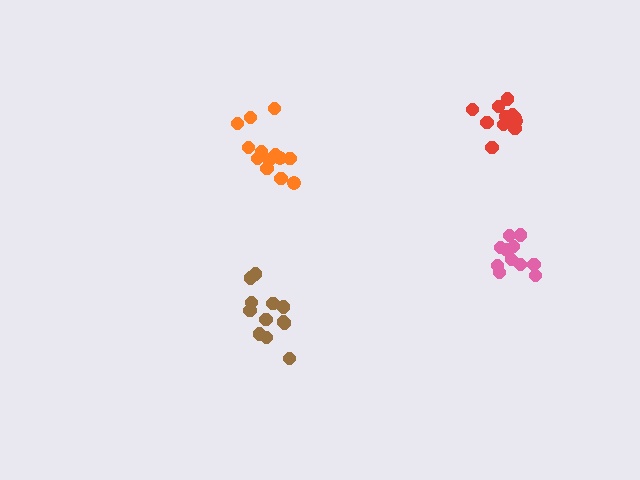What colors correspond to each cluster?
The clusters are colored: brown, red, pink, orange.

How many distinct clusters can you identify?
There are 4 distinct clusters.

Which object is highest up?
The red cluster is topmost.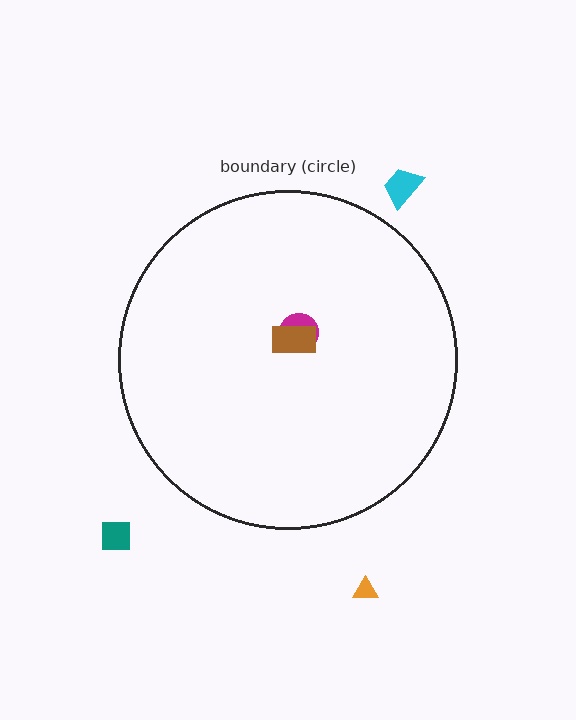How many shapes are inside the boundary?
2 inside, 3 outside.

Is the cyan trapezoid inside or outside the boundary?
Outside.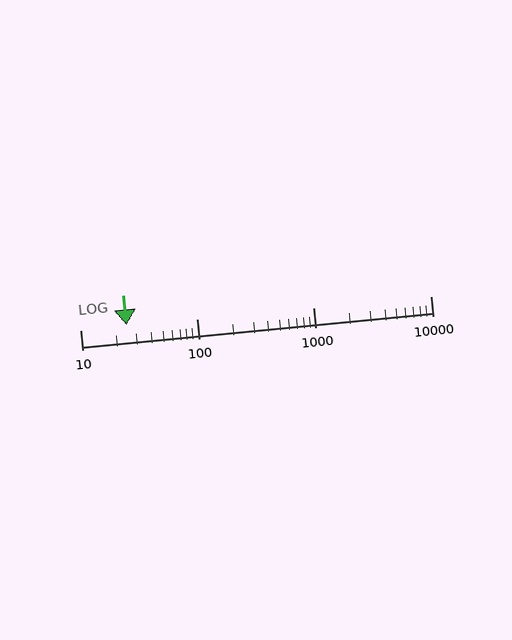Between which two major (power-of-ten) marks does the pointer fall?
The pointer is between 10 and 100.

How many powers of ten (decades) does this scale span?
The scale spans 3 decades, from 10 to 10000.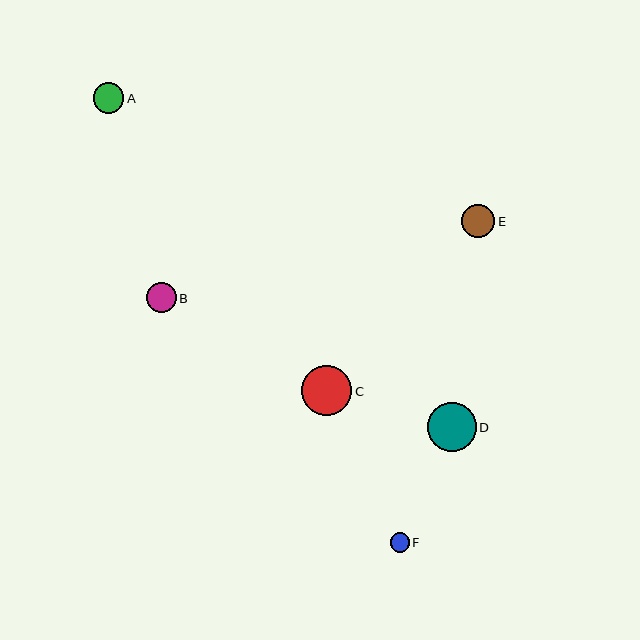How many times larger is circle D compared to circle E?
Circle D is approximately 1.5 times the size of circle E.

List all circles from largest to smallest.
From largest to smallest: C, D, E, A, B, F.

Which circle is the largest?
Circle C is the largest with a size of approximately 50 pixels.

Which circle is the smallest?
Circle F is the smallest with a size of approximately 19 pixels.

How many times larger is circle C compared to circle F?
Circle C is approximately 2.6 times the size of circle F.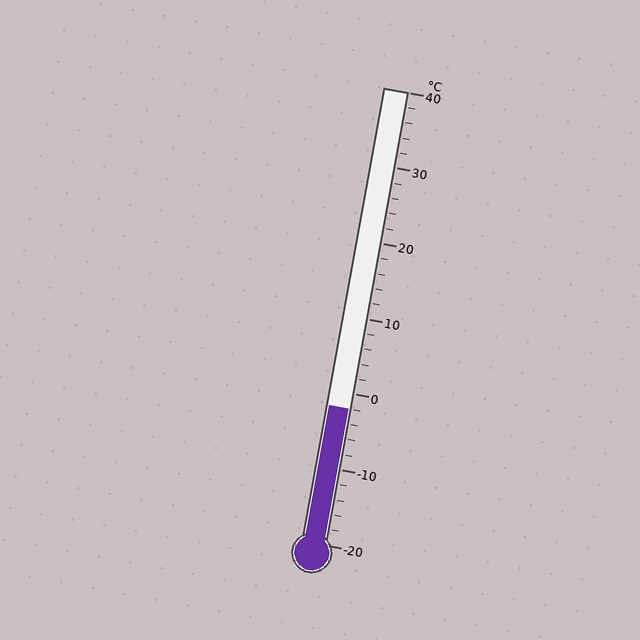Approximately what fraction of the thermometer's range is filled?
The thermometer is filled to approximately 30% of its range.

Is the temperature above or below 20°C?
The temperature is below 20°C.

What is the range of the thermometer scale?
The thermometer scale ranges from -20°C to 40°C.